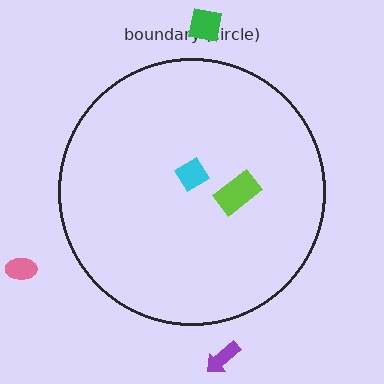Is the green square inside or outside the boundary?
Outside.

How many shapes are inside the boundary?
2 inside, 3 outside.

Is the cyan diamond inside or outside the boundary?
Inside.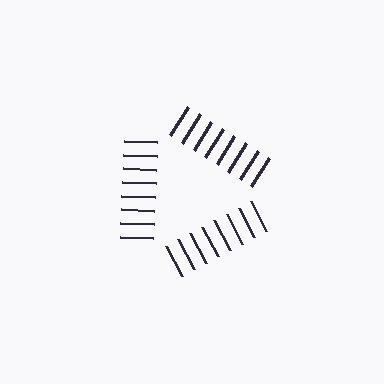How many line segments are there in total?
24 — 8 along each of the 3 edges.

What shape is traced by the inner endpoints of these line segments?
An illusory triangle — the line segments terminate on its edges but no continuous stroke is drawn.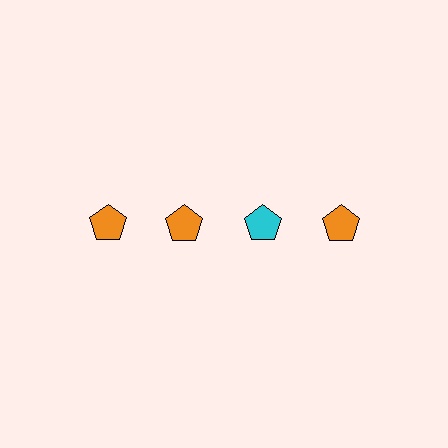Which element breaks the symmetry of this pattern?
The cyan pentagon in the top row, center column breaks the symmetry. All other shapes are orange pentagons.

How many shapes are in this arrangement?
There are 4 shapes arranged in a grid pattern.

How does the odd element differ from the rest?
It has a different color: cyan instead of orange.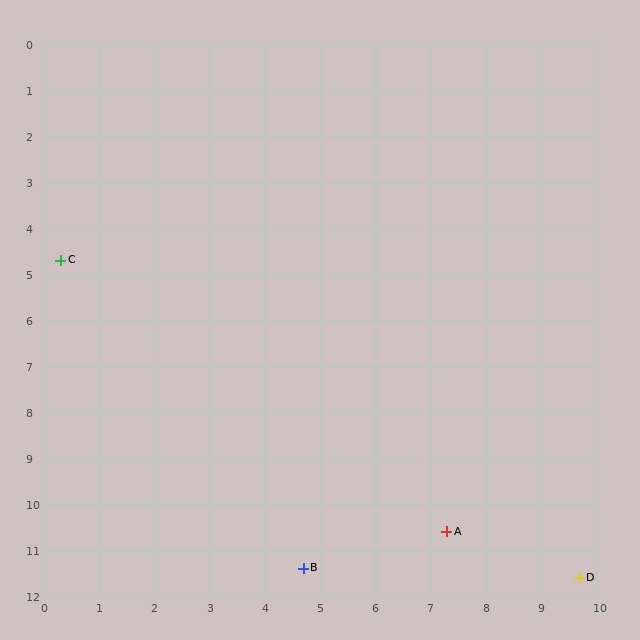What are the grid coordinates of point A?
Point A is at approximately (7.3, 10.6).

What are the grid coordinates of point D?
Point D is at approximately (9.7, 11.6).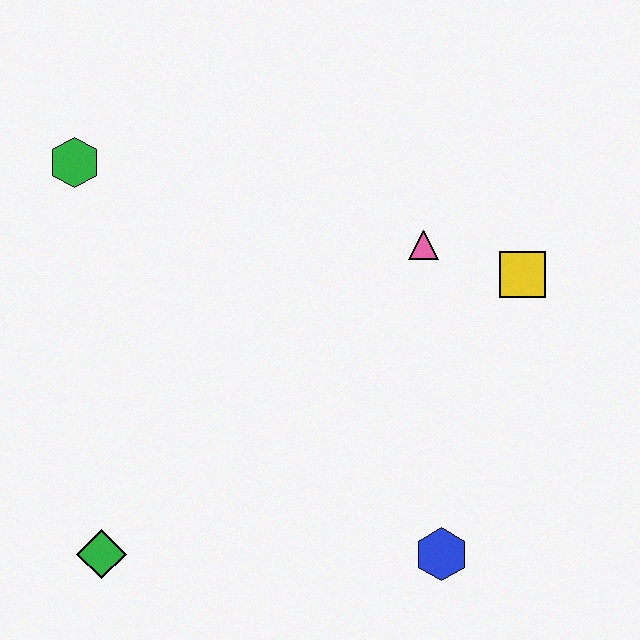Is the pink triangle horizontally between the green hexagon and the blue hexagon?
Yes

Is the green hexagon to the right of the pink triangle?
No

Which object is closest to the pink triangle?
The yellow square is closest to the pink triangle.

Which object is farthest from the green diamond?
The yellow square is farthest from the green diamond.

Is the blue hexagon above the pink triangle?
No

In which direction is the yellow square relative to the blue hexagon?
The yellow square is above the blue hexagon.